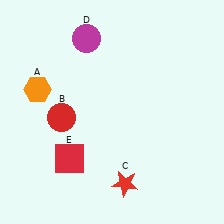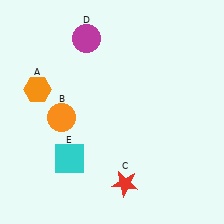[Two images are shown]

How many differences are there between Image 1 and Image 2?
There are 2 differences between the two images.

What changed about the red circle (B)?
In Image 1, B is red. In Image 2, it changed to orange.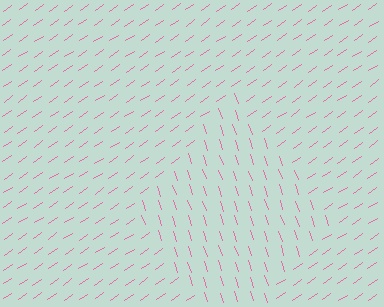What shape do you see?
I see a diamond.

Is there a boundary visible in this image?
Yes, there is a texture boundary formed by a change in line orientation.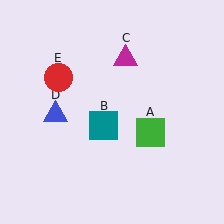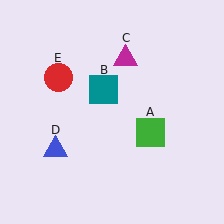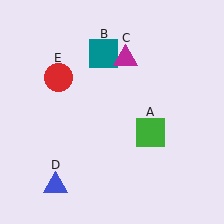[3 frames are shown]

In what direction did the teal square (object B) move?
The teal square (object B) moved up.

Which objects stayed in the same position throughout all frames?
Green square (object A) and magenta triangle (object C) and red circle (object E) remained stationary.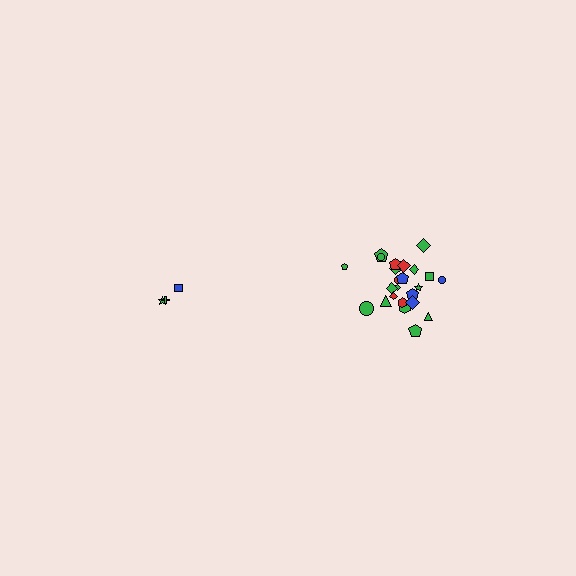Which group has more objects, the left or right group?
The right group.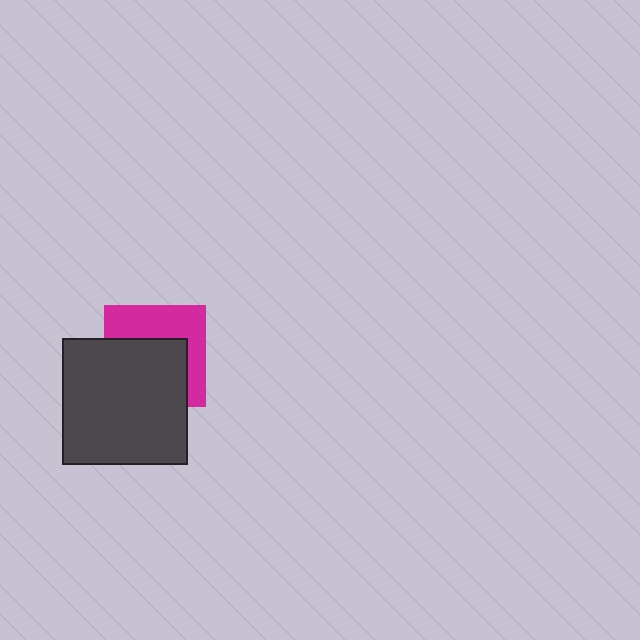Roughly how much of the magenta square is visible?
A small part of it is visible (roughly 43%).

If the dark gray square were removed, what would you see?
You would see the complete magenta square.